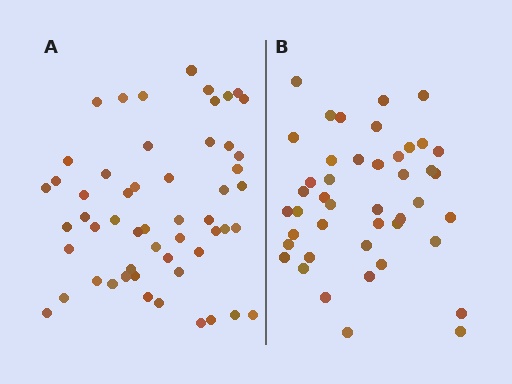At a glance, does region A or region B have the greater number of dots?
Region A (the left region) has more dots.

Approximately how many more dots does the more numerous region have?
Region A has roughly 10 or so more dots than region B.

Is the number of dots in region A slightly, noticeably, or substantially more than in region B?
Region A has only slightly more — the two regions are fairly close. The ratio is roughly 1.2 to 1.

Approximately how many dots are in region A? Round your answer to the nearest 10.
About 50 dots. (The exact count is 54, which rounds to 50.)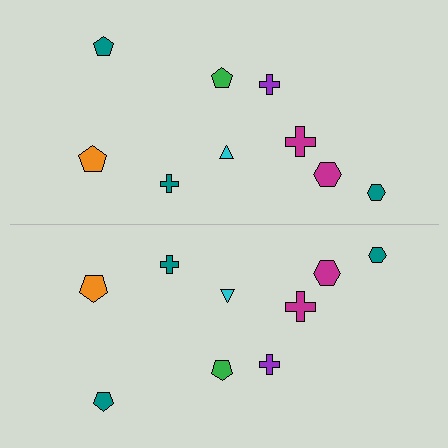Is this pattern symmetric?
Yes, this pattern has bilateral (reflection) symmetry.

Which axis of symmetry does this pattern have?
The pattern has a horizontal axis of symmetry running through the center of the image.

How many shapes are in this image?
There are 18 shapes in this image.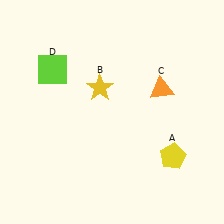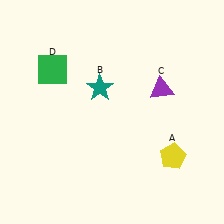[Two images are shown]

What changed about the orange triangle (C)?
In Image 1, C is orange. In Image 2, it changed to purple.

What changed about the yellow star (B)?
In Image 1, B is yellow. In Image 2, it changed to teal.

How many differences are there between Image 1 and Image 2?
There are 3 differences between the two images.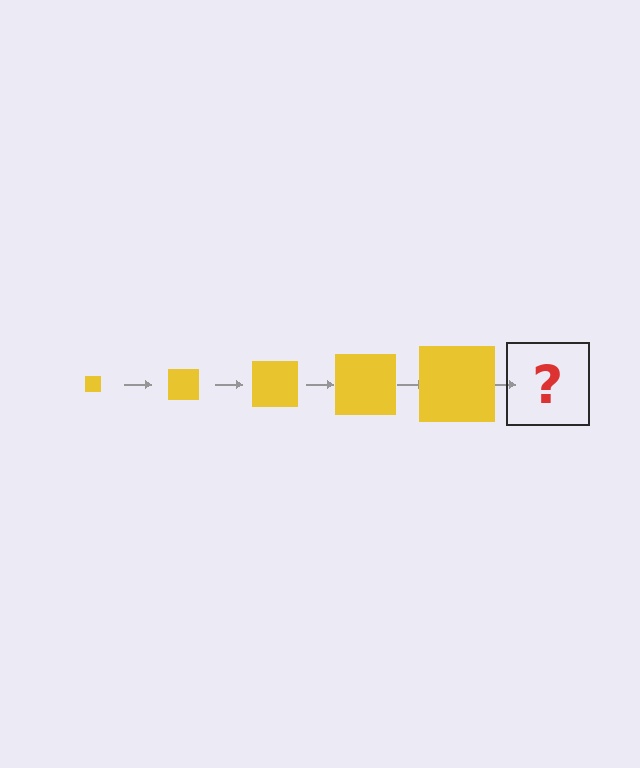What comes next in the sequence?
The next element should be a yellow square, larger than the previous one.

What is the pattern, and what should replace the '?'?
The pattern is that the square gets progressively larger each step. The '?' should be a yellow square, larger than the previous one.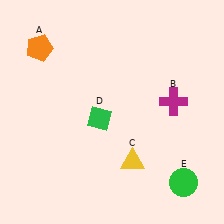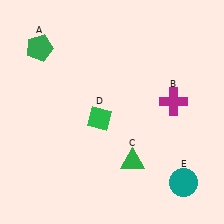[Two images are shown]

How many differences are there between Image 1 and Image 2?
There are 3 differences between the two images.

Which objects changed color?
A changed from orange to green. C changed from yellow to green. E changed from green to teal.